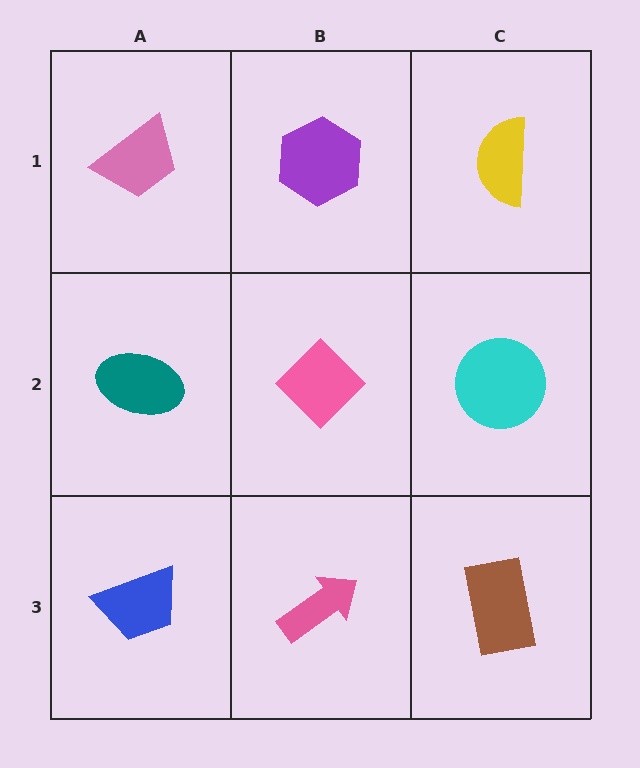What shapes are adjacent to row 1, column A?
A teal ellipse (row 2, column A), a purple hexagon (row 1, column B).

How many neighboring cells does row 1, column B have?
3.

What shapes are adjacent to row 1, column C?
A cyan circle (row 2, column C), a purple hexagon (row 1, column B).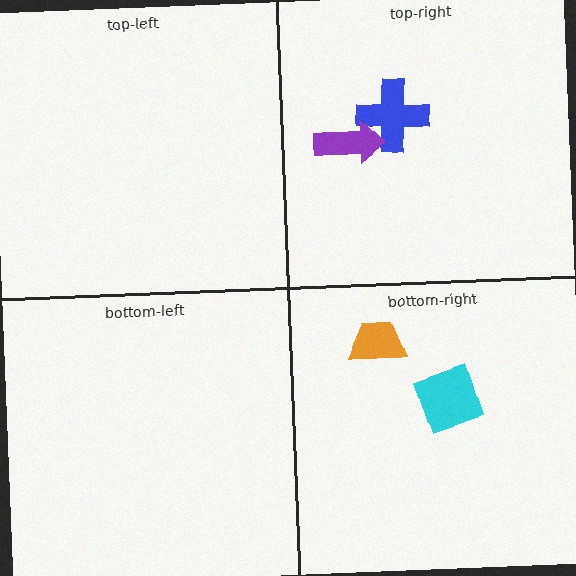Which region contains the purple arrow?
The top-right region.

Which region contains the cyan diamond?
The bottom-right region.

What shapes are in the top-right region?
The blue cross, the purple arrow.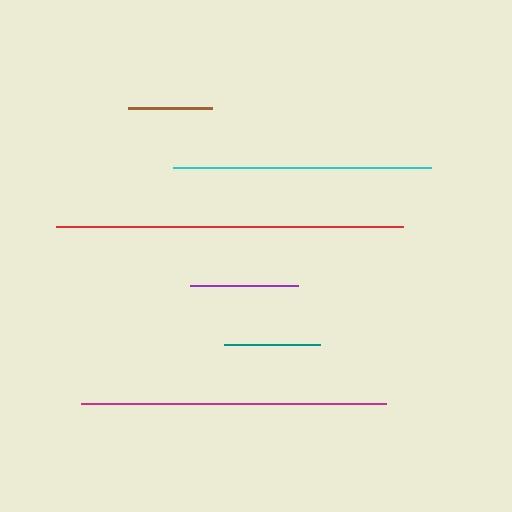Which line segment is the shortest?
The brown line is the shortest at approximately 84 pixels.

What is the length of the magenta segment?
The magenta segment is approximately 304 pixels long.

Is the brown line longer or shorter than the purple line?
The purple line is longer than the brown line.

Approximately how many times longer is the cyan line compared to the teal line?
The cyan line is approximately 2.7 times the length of the teal line.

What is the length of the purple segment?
The purple segment is approximately 108 pixels long.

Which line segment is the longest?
The red line is the longest at approximately 348 pixels.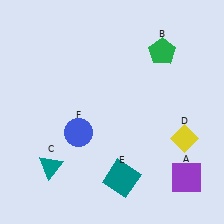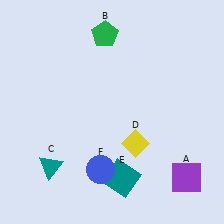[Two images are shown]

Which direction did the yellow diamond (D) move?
The yellow diamond (D) moved left.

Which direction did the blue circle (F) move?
The blue circle (F) moved down.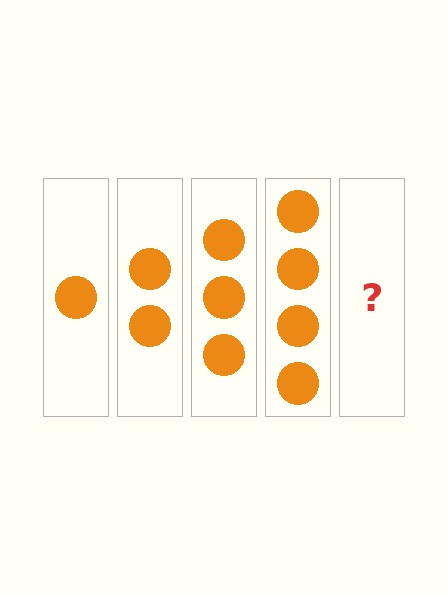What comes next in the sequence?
The next element should be 5 circles.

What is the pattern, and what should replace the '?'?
The pattern is that each step adds one more circle. The '?' should be 5 circles.